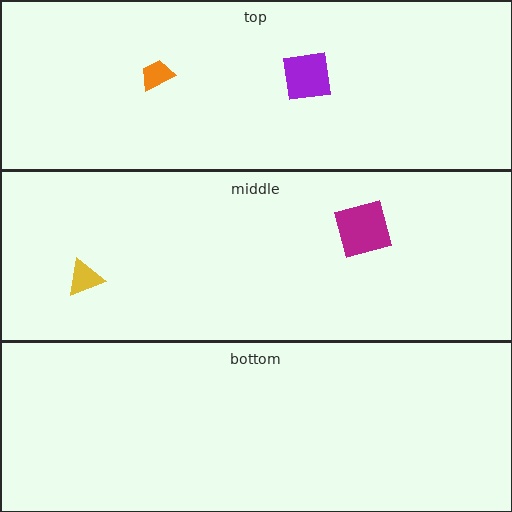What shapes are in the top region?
The purple square, the orange trapezoid.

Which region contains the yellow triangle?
The middle region.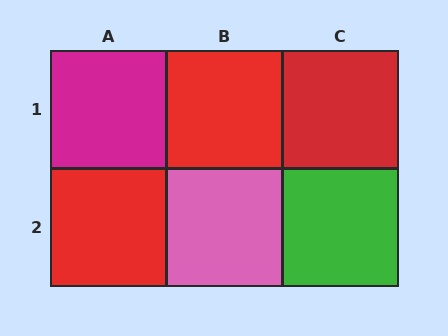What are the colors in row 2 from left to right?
Red, pink, green.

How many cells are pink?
1 cell is pink.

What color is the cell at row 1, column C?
Red.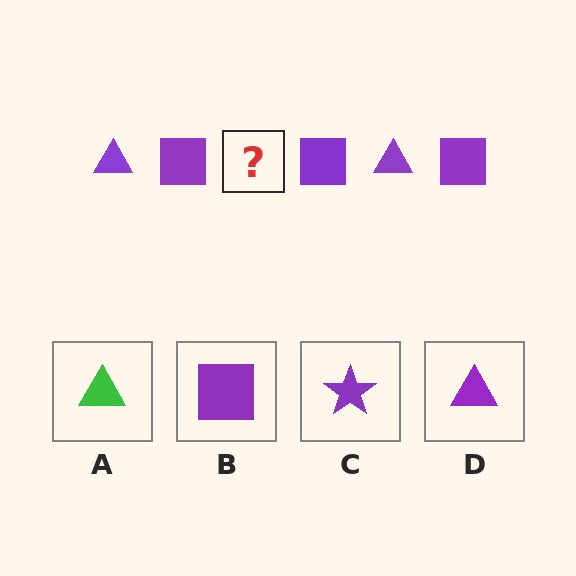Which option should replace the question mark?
Option D.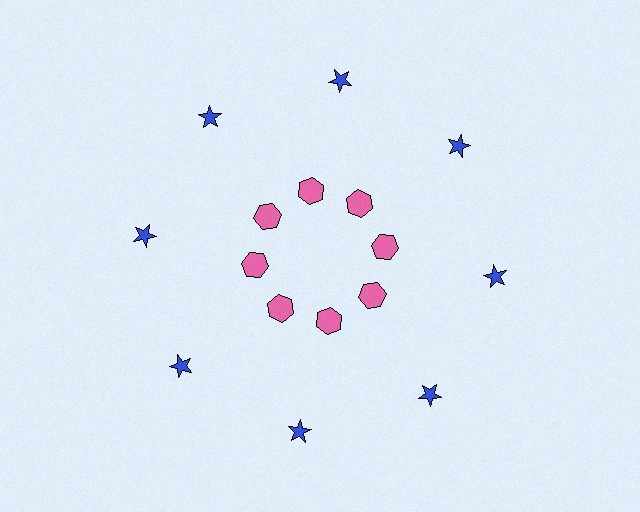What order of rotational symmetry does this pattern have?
This pattern has 8-fold rotational symmetry.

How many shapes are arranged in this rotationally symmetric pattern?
There are 16 shapes, arranged in 8 groups of 2.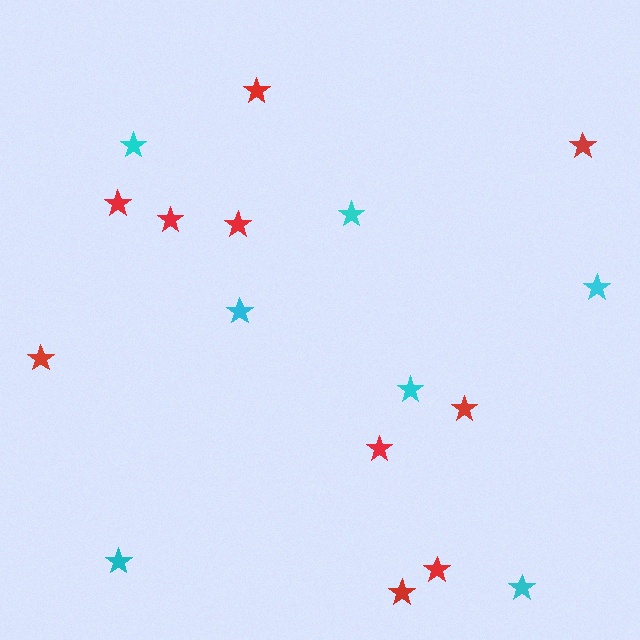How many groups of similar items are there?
There are 2 groups: one group of red stars (10) and one group of cyan stars (7).